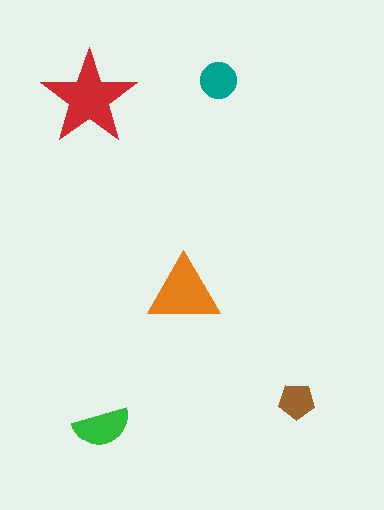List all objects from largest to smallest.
The red star, the orange triangle, the green semicircle, the teal circle, the brown pentagon.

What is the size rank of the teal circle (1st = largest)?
4th.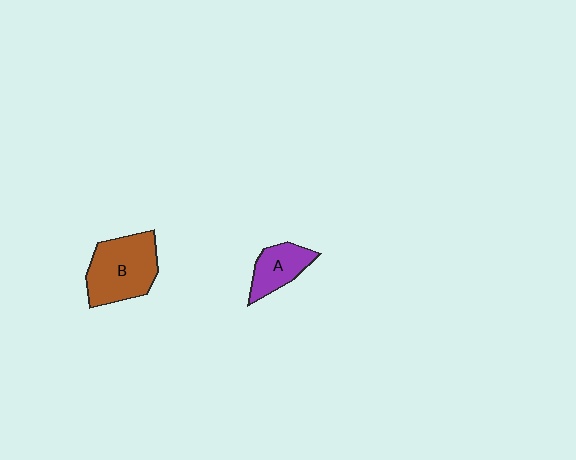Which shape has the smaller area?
Shape A (purple).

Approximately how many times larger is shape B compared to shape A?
Approximately 1.8 times.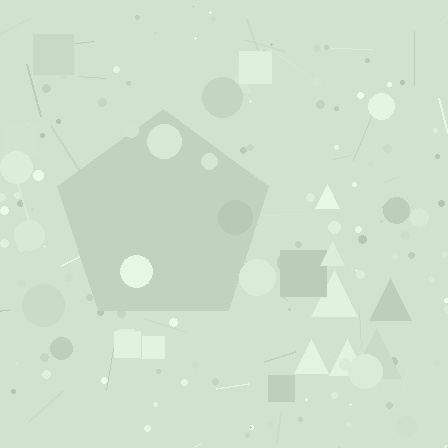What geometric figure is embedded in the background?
A pentagon is embedded in the background.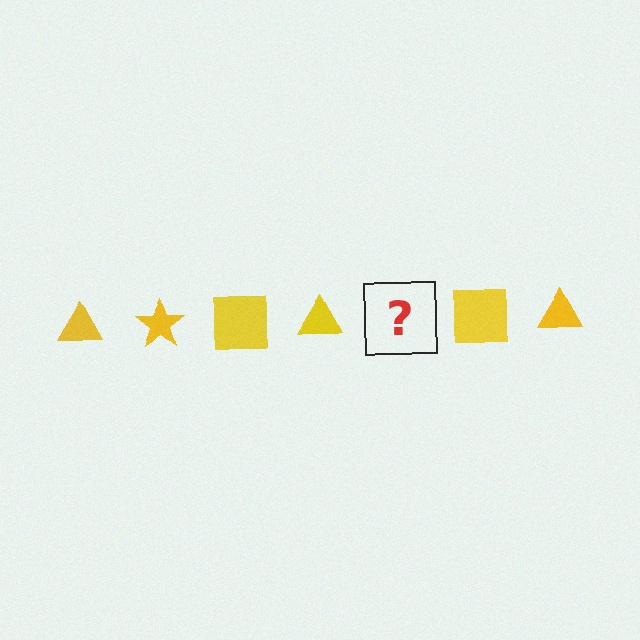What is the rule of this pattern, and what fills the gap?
The rule is that the pattern cycles through triangle, star, square shapes in yellow. The gap should be filled with a yellow star.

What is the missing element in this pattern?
The missing element is a yellow star.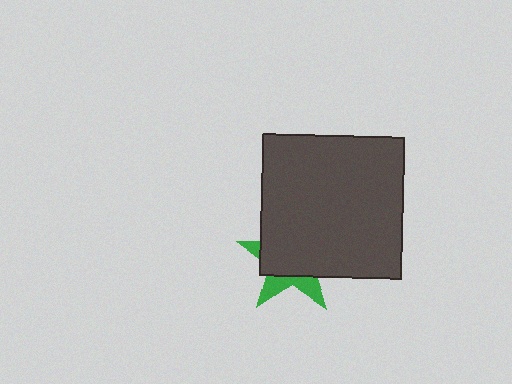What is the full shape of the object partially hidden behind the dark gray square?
The partially hidden object is a green star.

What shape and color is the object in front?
The object in front is a dark gray square.